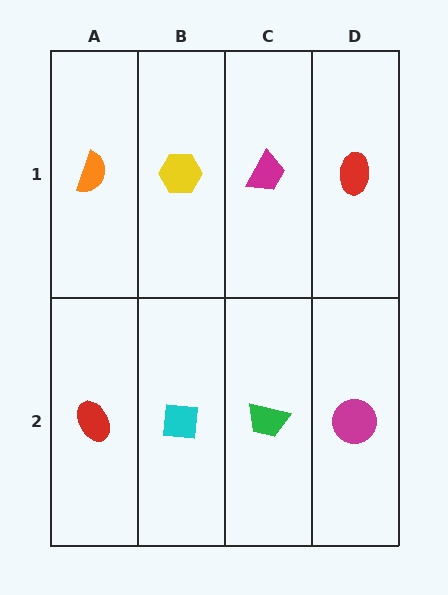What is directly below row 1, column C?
A green trapezoid.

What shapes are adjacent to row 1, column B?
A cyan square (row 2, column B), an orange semicircle (row 1, column A), a magenta trapezoid (row 1, column C).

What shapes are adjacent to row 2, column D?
A red ellipse (row 1, column D), a green trapezoid (row 2, column C).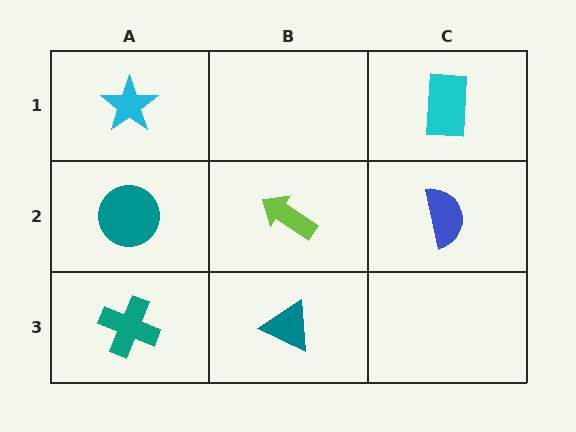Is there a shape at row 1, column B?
No, that cell is empty.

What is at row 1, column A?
A cyan star.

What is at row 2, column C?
A blue semicircle.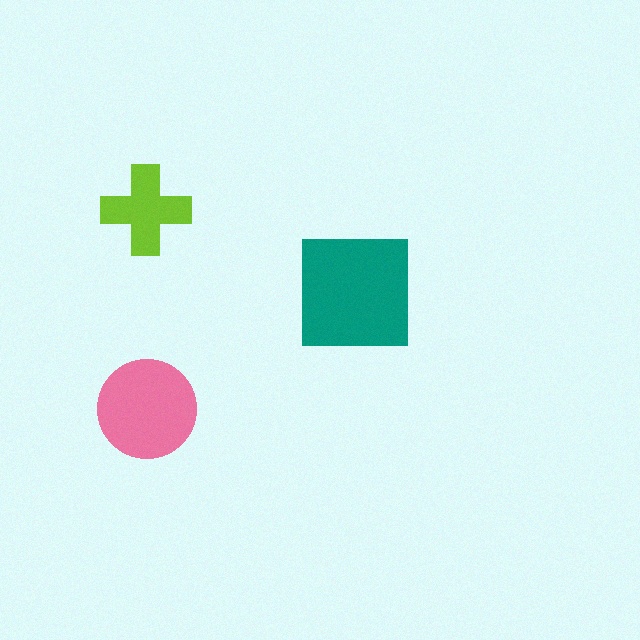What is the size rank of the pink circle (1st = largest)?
2nd.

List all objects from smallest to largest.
The lime cross, the pink circle, the teal square.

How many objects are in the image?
There are 3 objects in the image.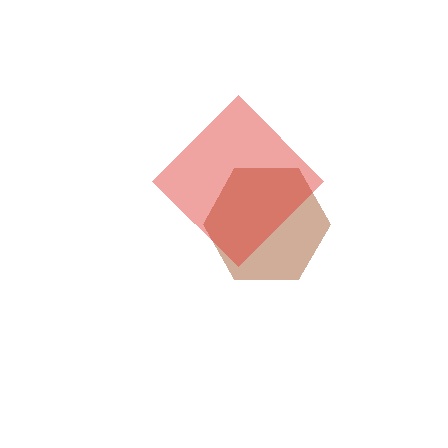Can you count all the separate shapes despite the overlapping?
Yes, there are 2 separate shapes.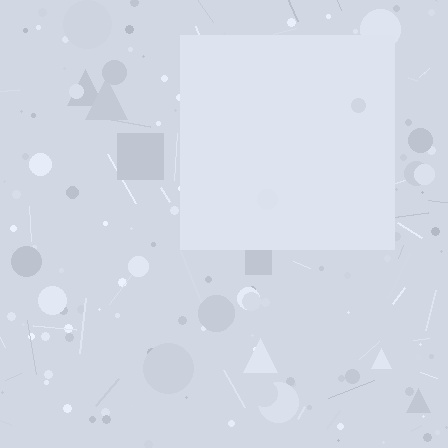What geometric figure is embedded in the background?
A square is embedded in the background.